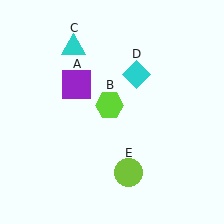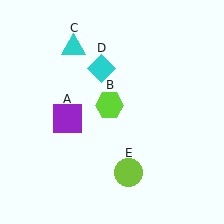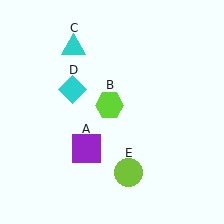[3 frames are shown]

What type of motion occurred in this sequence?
The purple square (object A), cyan diamond (object D) rotated counterclockwise around the center of the scene.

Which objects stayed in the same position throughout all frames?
Lime hexagon (object B) and cyan triangle (object C) and lime circle (object E) remained stationary.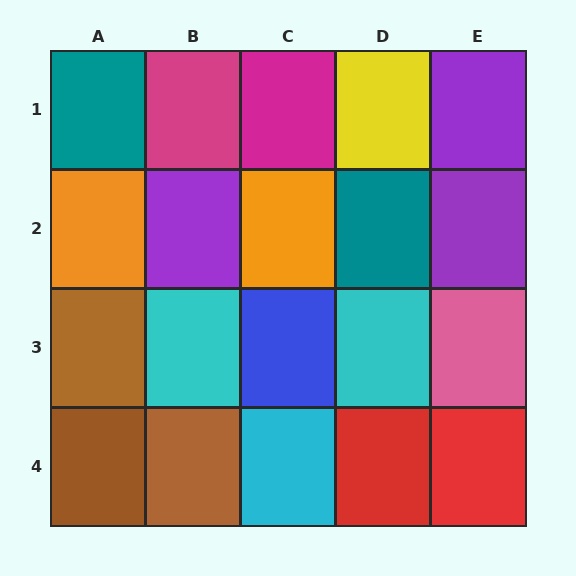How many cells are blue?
1 cell is blue.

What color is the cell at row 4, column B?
Brown.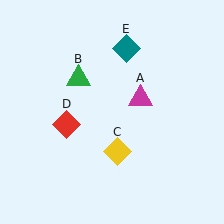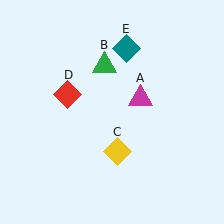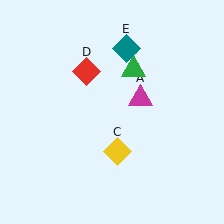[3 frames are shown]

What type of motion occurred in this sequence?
The green triangle (object B), red diamond (object D) rotated clockwise around the center of the scene.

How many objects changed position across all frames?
2 objects changed position: green triangle (object B), red diamond (object D).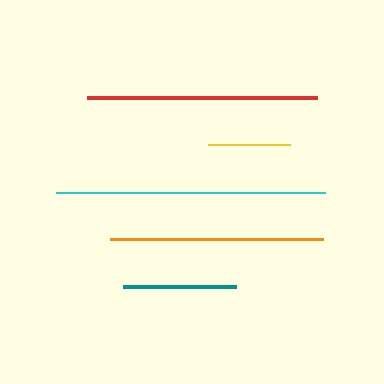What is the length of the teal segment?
The teal segment is approximately 112 pixels long.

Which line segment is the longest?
The cyan line is the longest at approximately 269 pixels.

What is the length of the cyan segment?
The cyan segment is approximately 269 pixels long.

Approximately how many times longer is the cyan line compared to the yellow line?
The cyan line is approximately 3.3 times the length of the yellow line.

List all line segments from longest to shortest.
From longest to shortest: cyan, red, orange, teal, yellow.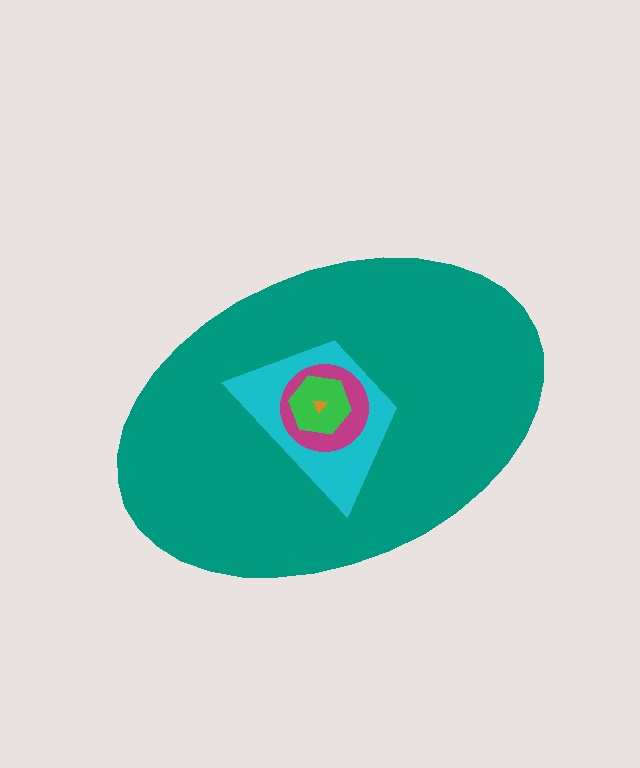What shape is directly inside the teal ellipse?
The cyan trapezoid.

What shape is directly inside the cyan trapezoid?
The magenta circle.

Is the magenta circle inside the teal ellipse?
Yes.